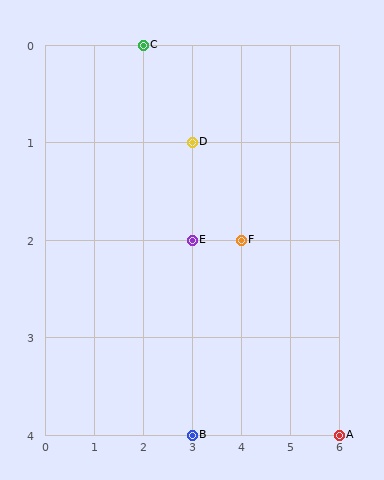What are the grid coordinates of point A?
Point A is at grid coordinates (6, 4).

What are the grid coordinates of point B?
Point B is at grid coordinates (3, 4).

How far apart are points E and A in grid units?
Points E and A are 3 columns and 2 rows apart (about 3.6 grid units diagonally).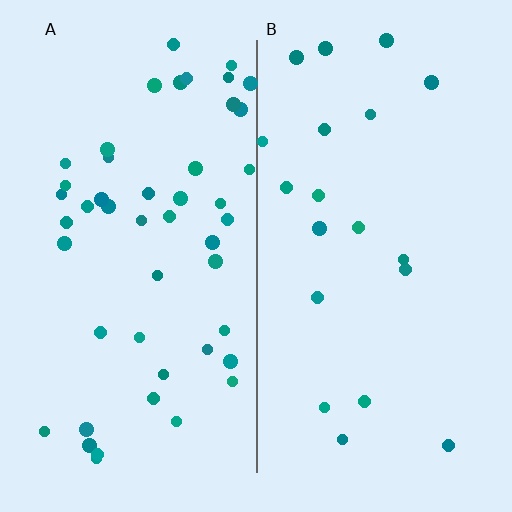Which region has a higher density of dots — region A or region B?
A (the left).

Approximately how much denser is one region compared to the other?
Approximately 2.4× — region A over region B.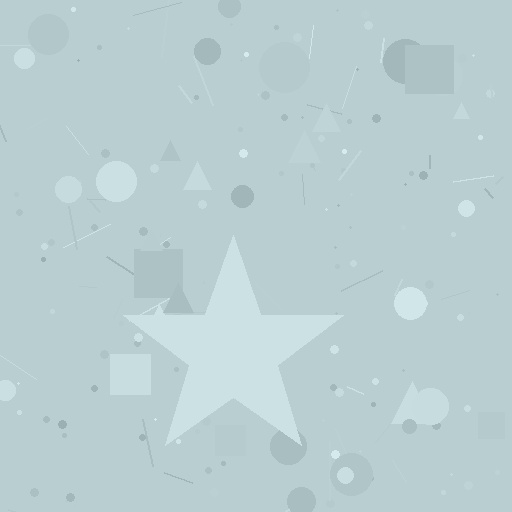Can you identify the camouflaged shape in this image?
The camouflaged shape is a star.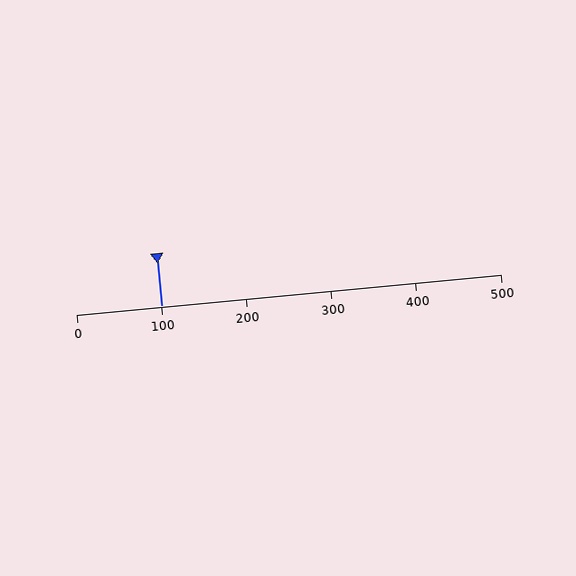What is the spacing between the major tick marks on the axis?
The major ticks are spaced 100 apart.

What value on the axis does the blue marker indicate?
The marker indicates approximately 100.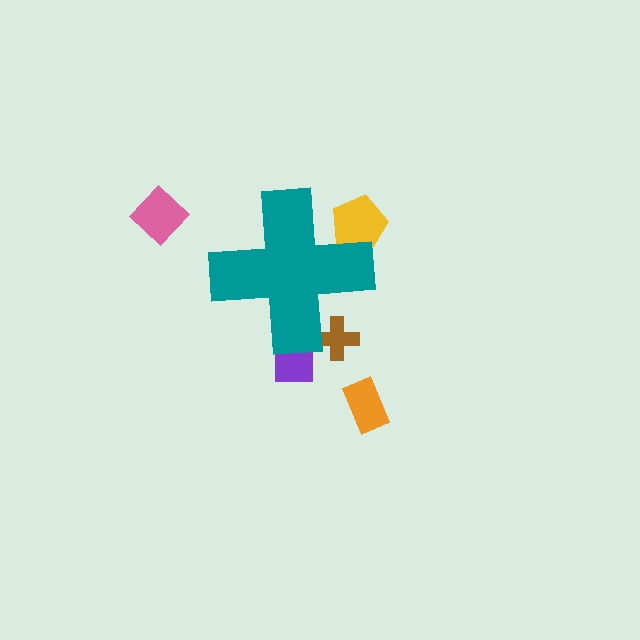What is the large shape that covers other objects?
A teal cross.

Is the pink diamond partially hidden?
No, the pink diamond is fully visible.